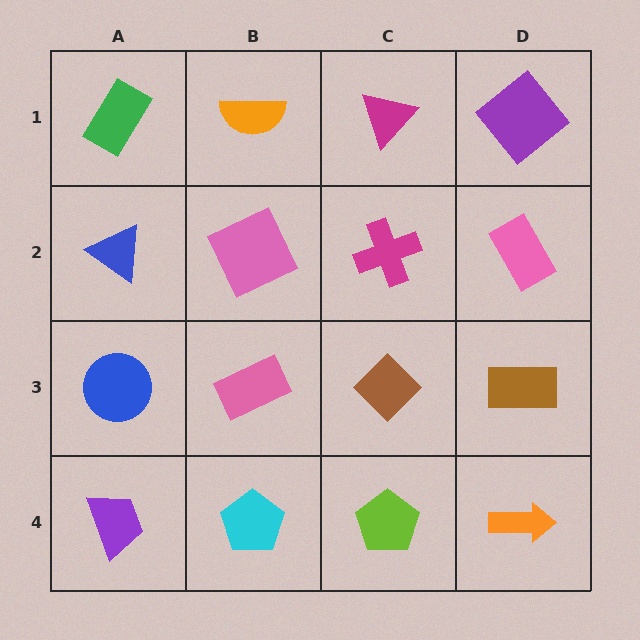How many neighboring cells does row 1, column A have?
2.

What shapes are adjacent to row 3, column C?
A magenta cross (row 2, column C), a lime pentagon (row 4, column C), a pink rectangle (row 3, column B), a brown rectangle (row 3, column D).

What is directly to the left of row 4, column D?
A lime pentagon.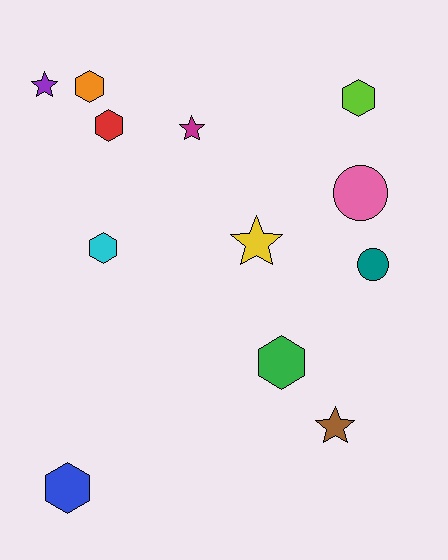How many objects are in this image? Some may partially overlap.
There are 12 objects.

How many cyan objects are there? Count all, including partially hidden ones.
There is 1 cyan object.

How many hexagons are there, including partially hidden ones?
There are 6 hexagons.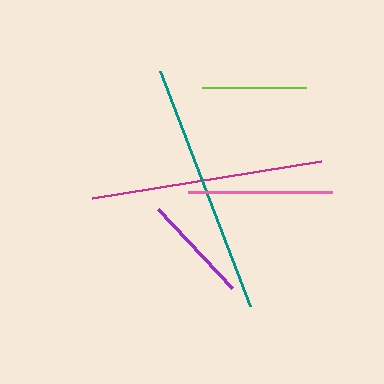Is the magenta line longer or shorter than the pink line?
The magenta line is longer than the pink line.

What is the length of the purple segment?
The purple segment is approximately 108 pixels long.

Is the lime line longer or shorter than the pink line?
The pink line is longer than the lime line.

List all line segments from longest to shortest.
From longest to shortest: teal, magenta, pink, purple, lime.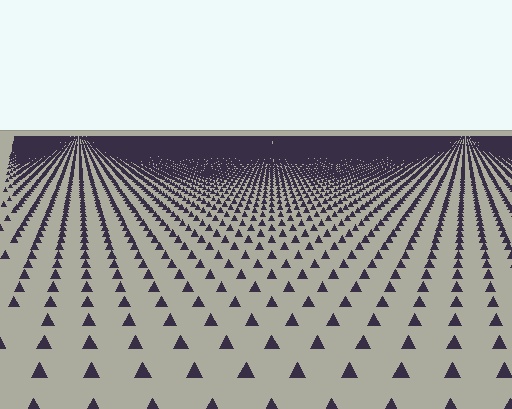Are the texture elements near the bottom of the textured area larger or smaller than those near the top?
Larger. Near the bottom, elements are closer to the viewer and appear at a bigger on-screen size.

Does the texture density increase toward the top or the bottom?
Density increases toward the top.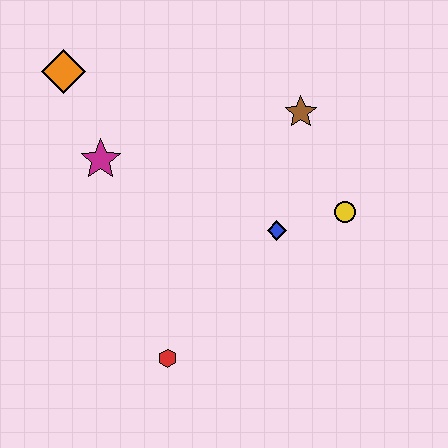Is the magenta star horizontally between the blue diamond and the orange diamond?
Yes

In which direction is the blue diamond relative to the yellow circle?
The blue diamond is to the left of the yellow circle.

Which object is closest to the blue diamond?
The yellow circle is closest to the blue diamond.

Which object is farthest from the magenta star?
The yellow circle is farthest from the magenta star.